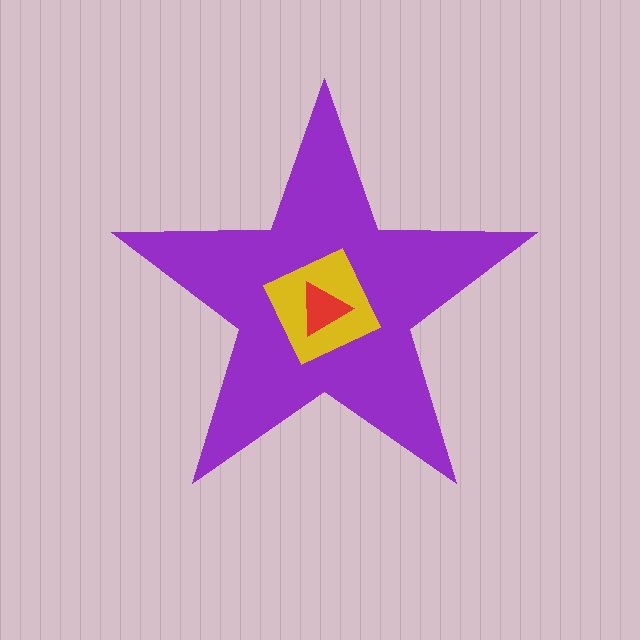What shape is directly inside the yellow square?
The red triangle.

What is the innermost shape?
The red triangle.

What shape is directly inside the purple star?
The yellow square.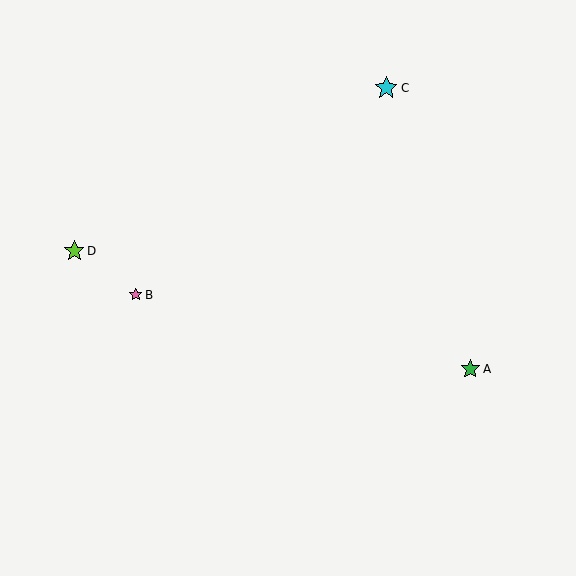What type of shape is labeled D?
Shape D is a lime star.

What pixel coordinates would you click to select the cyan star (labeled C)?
Click at (386, 88) to select the cyan star C.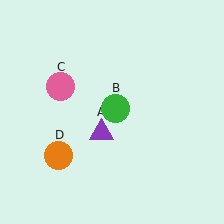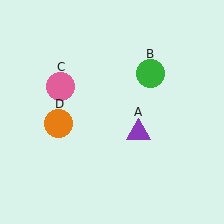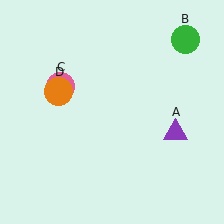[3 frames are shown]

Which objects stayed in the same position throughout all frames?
Pink circle (object C) remained stationary.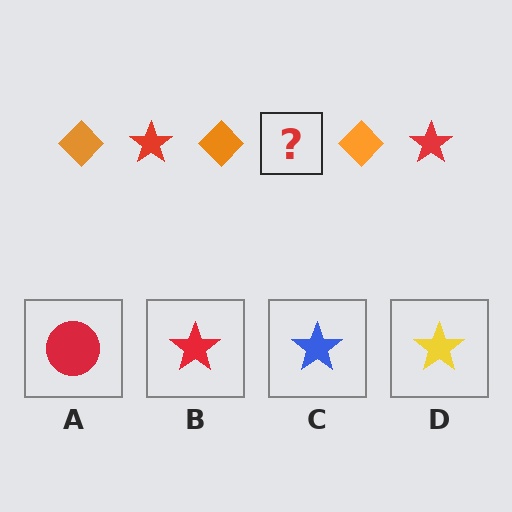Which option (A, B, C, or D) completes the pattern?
B.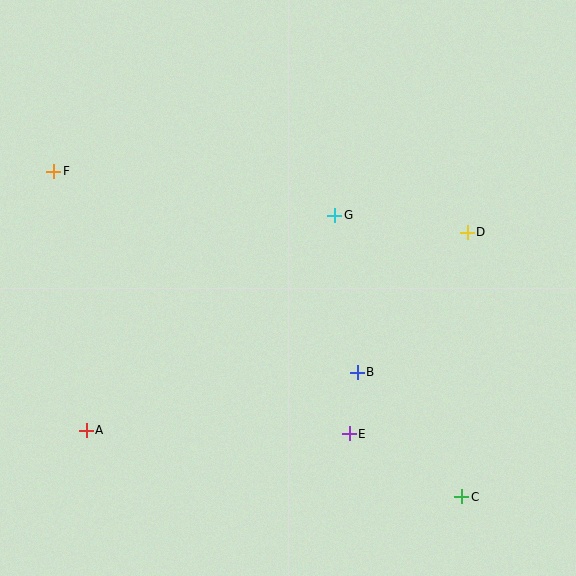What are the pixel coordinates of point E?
Point E is at (349, 434).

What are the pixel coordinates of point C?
Point C is at (462, 497).